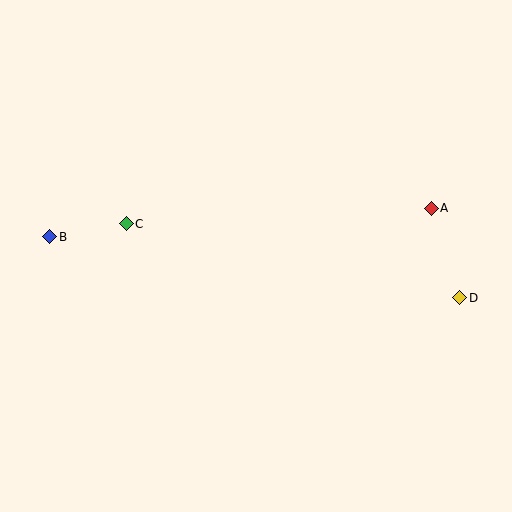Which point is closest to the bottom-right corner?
Point D is closest to the bottom-right corner.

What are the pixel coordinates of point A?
Point A is at (431, 208).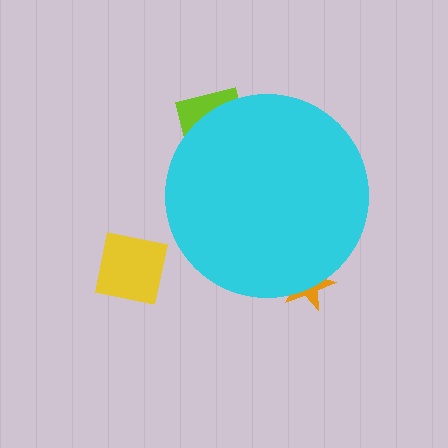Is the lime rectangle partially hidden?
Yes, the lime rectangle is partially hidden behind the cyan circle.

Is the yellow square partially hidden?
No, the yellow square is fully visible.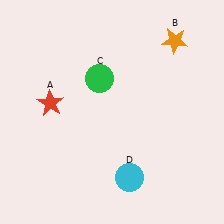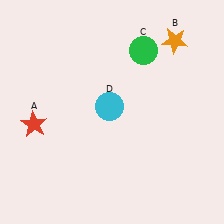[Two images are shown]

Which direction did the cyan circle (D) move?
The cyan circle (D) moved up.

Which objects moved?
The objects that moved are: the red star (A), the green circle (C), the cyan circle (D).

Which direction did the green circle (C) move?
The green circle (C) moved right.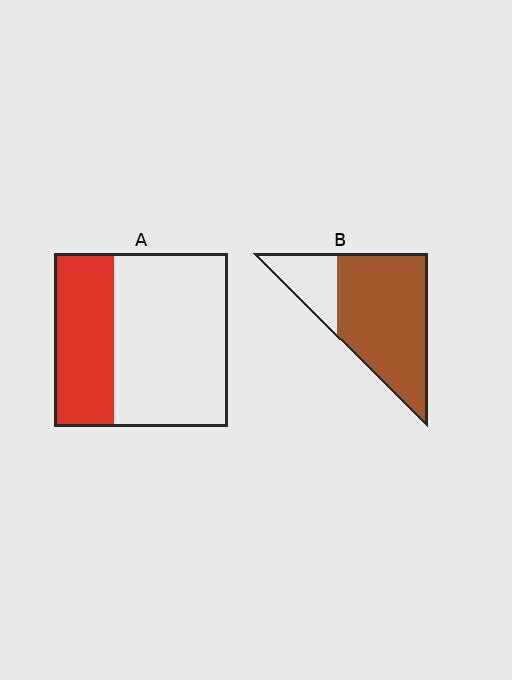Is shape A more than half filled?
No.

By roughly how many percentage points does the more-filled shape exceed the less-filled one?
By roughly 40 percentage points (B over A).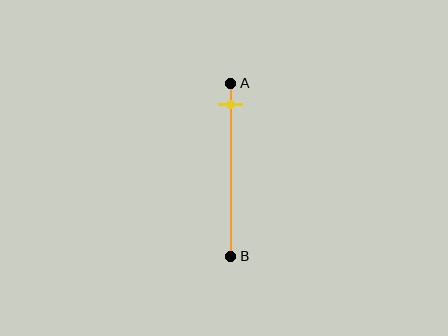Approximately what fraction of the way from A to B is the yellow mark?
The yellow mark is approximately 15% of the way from A to B.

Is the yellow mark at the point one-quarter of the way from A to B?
No, the mark is at about 15% from A, not at the 25% one-quarter point.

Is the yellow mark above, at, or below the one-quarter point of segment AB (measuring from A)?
The yellow mark is above the one-quarter point of segment AB.